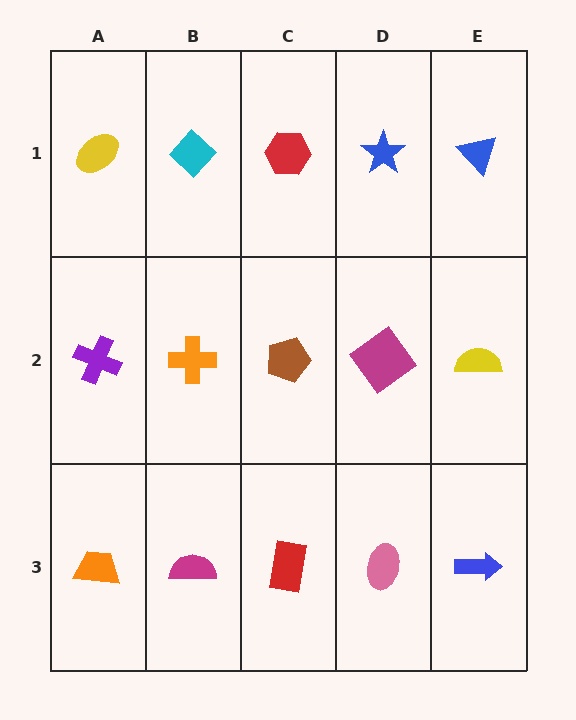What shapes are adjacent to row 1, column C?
A brown pentagon (row 2, column C), a cyan diamond (row 1, column B), a blue star (row 1, column D).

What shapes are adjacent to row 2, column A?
A yellow ellipse (row 1, column A), an orange trapezoid (row 3, column A), an orange cross (row 2, column B).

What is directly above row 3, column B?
An orange cross.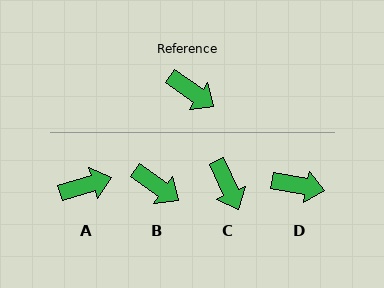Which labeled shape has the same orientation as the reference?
B.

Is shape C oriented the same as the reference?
No, it is off by about 30 degrees.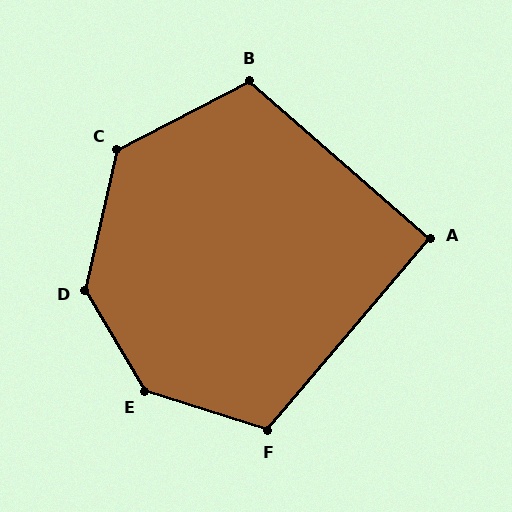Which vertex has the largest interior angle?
E, at approximately 139 degrees.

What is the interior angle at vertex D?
Approximately 136 degrees (obtuse).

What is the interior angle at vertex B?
Approximately 112 degrees (obtuse).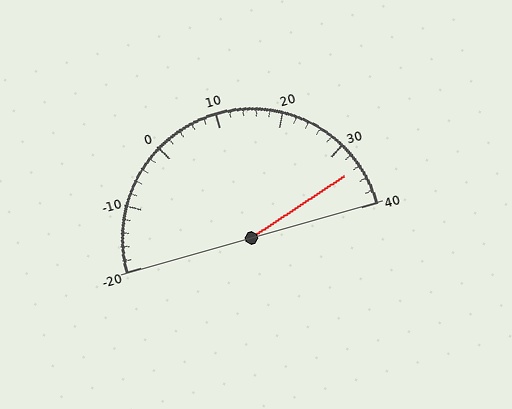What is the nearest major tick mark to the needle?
The nearest major tick mark is 30.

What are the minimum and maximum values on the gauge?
The gauge ranges from -20 to 40.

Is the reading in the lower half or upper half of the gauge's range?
The reading is in the upper half of the range (-20 to 40).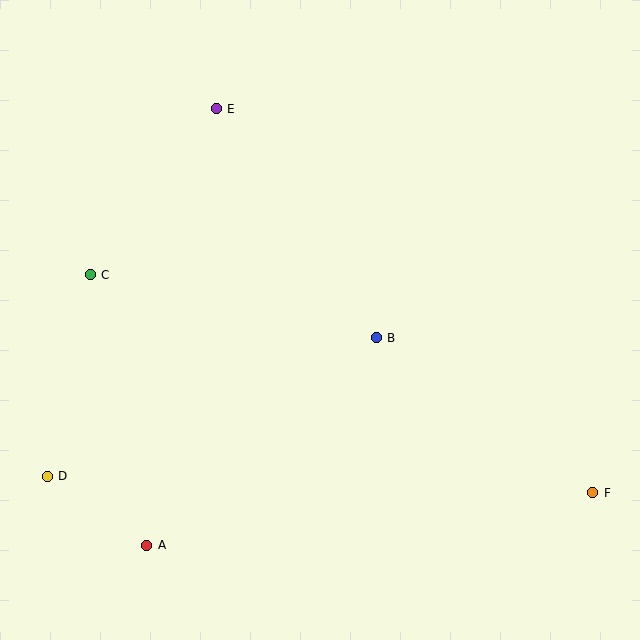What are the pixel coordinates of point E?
Point E is at (216, 109).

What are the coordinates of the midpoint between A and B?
The midpoint between A and B is at (262, 441).